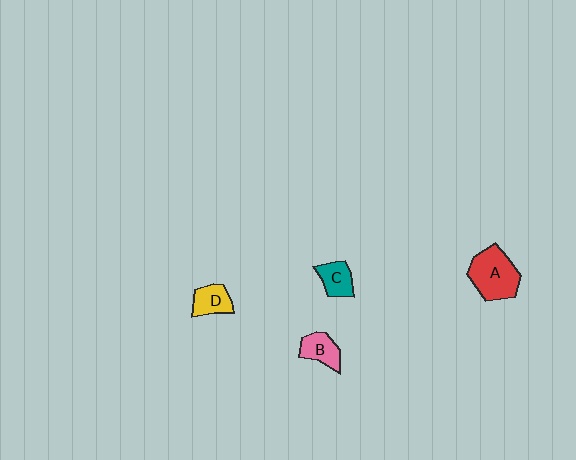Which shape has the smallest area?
Shape C (teal).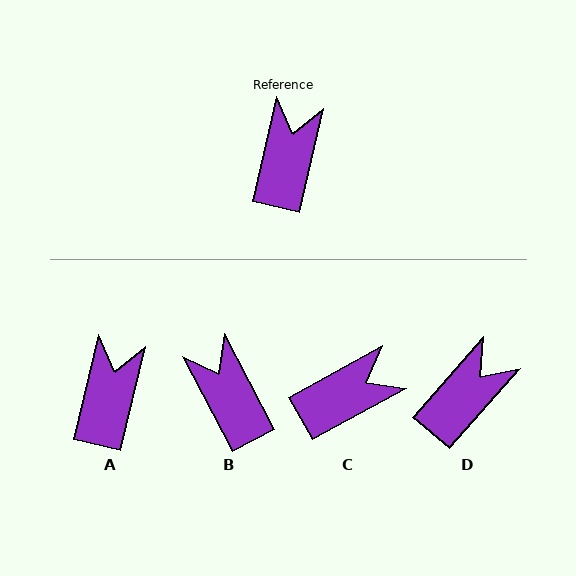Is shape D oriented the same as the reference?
No, it is off by about 28 degrees.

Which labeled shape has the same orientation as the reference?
A.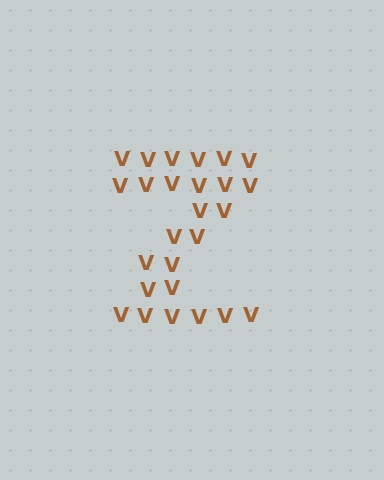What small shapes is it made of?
It is made of small letter V's.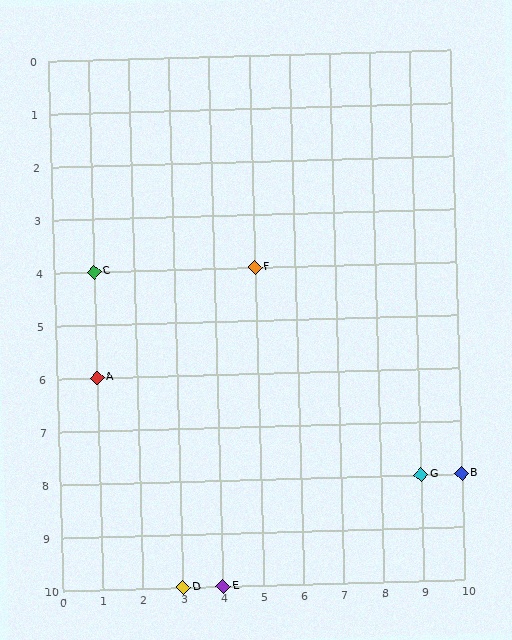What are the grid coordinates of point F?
Point F is at grid coordinates (5, 4).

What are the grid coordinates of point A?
Point A is at grid coordinates (1, 6).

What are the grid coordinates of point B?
Point B is at grid coordinates (10, 8).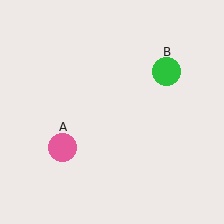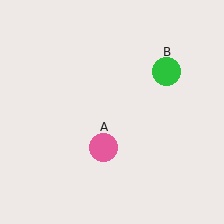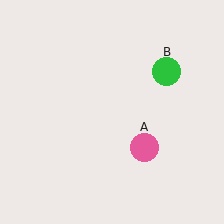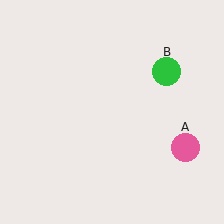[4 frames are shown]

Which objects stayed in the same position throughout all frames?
Green circle (object B) remained stationary.